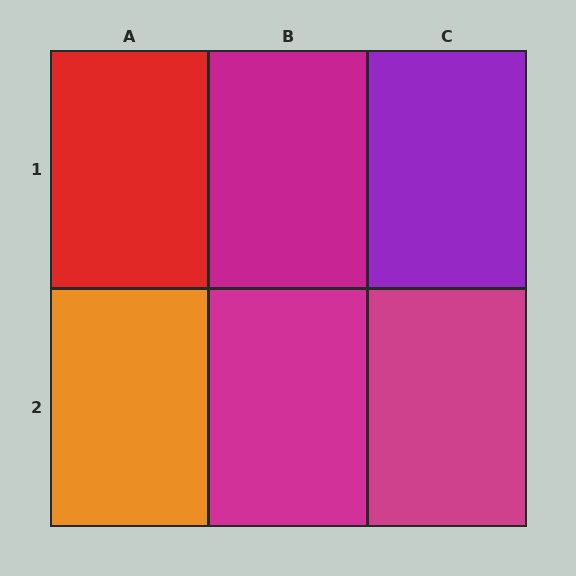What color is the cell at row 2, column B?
Magenta.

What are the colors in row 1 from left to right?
Red, magenta, purple.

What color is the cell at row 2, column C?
Magenta.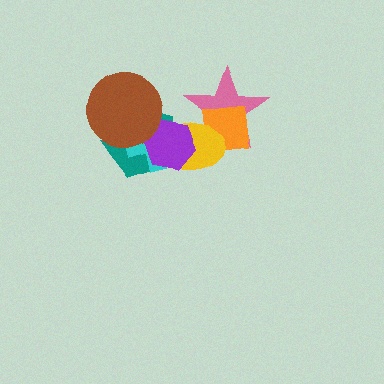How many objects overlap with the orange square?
2 objects overlap with the orange square.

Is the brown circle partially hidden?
No, no other shape covers it.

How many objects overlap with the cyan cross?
4 objects overlap with the cyan cross.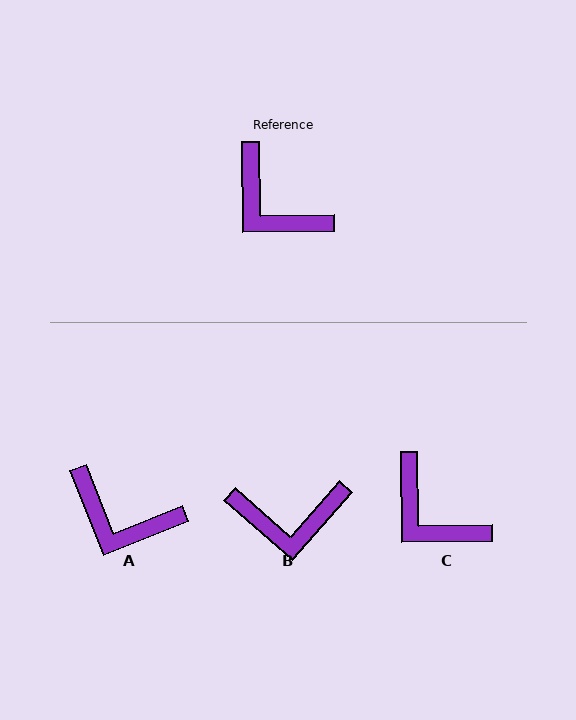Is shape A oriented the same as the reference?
No, it is off by about 21 degrees.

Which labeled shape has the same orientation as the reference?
C.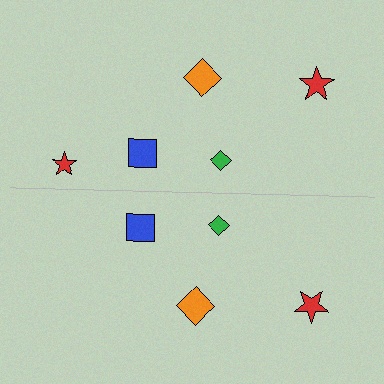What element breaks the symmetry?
A red star is missing from the bottom side.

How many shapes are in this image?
There are 9 shapes in this image.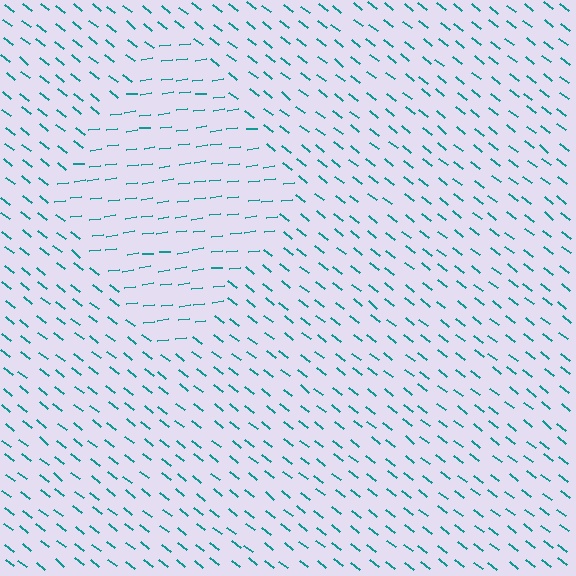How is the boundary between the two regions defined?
The boundary is defined purely by a change in line orientation (approximately 45 degrees difference). All lines are the same color and thickness.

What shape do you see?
I see a diamond.